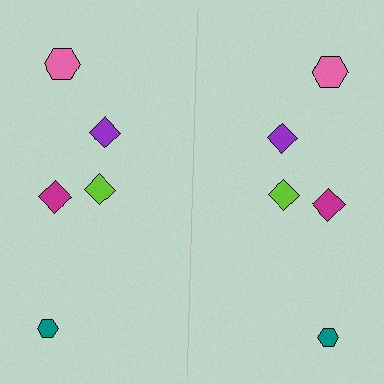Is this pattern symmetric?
Yes, this pattern has bilateral (reflection) symmetry.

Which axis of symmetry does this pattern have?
The pattern has a vertical axis of symmetry running through the center of the image.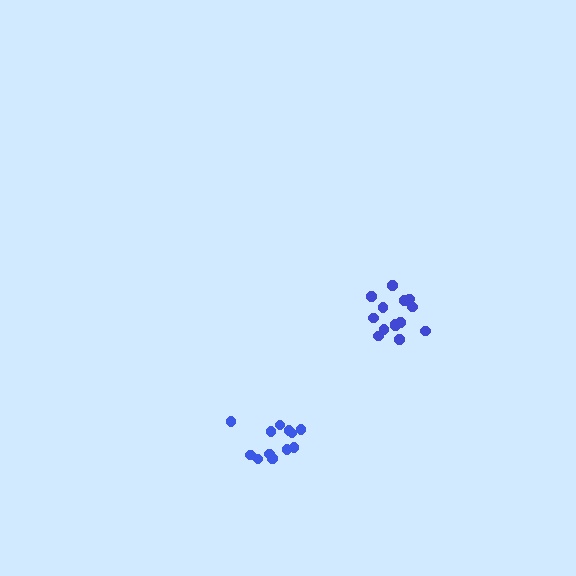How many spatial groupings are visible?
There are 2 spatial groupings.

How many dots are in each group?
Group 1: 14 dots, Group 2: 12 dots (26 total).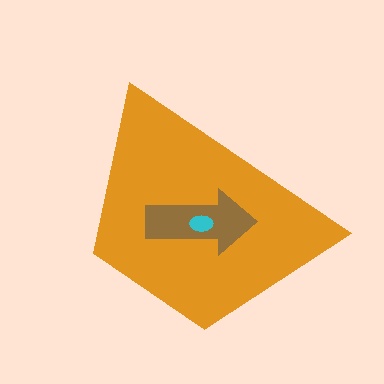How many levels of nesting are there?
3.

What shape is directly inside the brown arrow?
The cyan ellipse.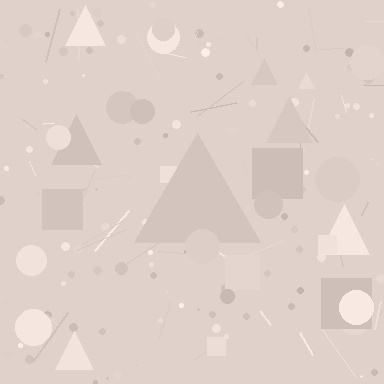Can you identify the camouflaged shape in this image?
The camouflaged shape is a triangle.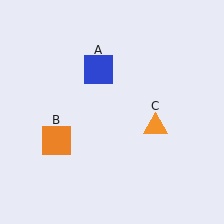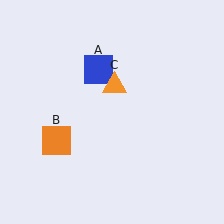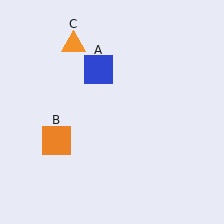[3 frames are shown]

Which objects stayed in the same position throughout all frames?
Blue square (object A) and orange square (object B) remained stationary.